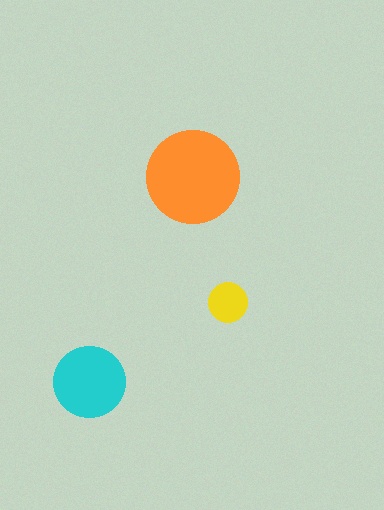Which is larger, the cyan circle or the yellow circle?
The cyan one.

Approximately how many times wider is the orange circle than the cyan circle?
About 1.5 times wider.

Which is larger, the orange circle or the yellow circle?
The orange one.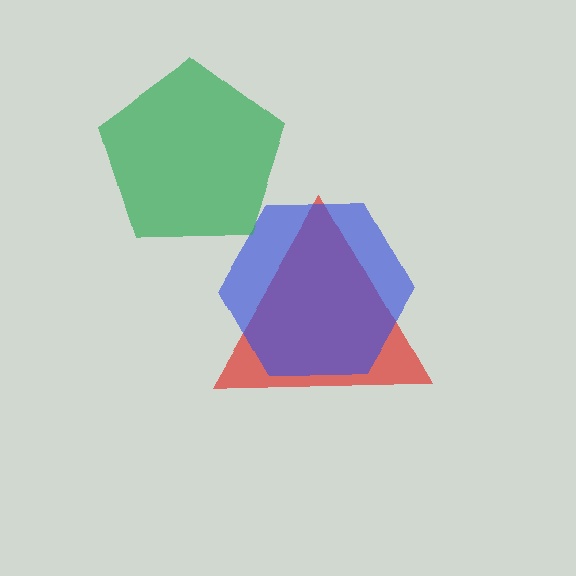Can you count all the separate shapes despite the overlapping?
Yes, there are 3 separate shapes.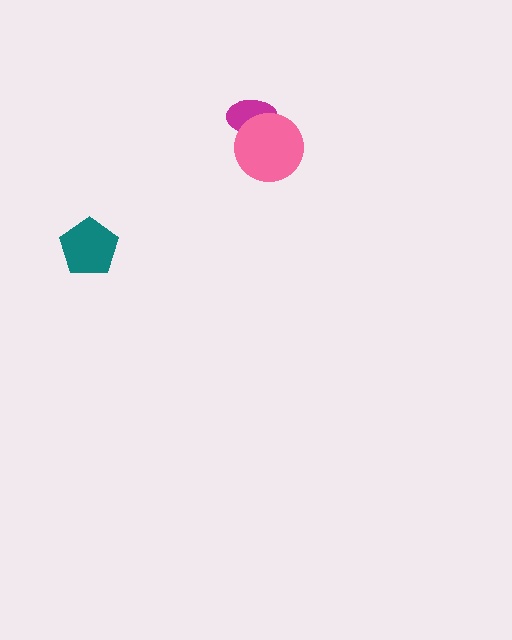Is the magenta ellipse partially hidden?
Yes, it is partially covered by another shape.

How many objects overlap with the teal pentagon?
0 objects overlap with the teal pentagon.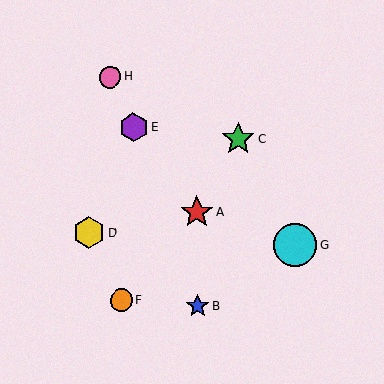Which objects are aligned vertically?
Objects A, B are aligned vertically.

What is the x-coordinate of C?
Object C is at x≈238.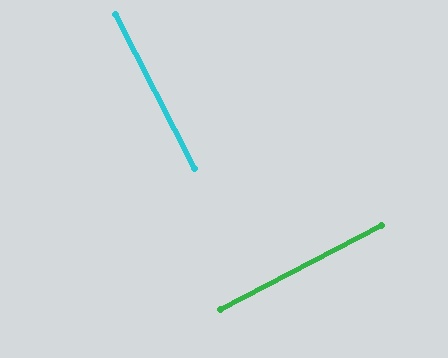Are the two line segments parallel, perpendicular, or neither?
Perpendicular — they meet at approximately 90°.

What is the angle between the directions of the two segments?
Approximately 90 degrees.